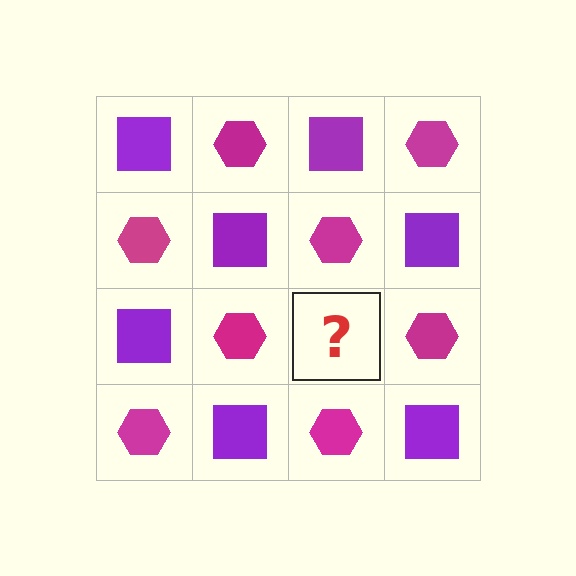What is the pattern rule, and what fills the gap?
The rule is that it alternates purple square and magenta hexagon in a checkerboard pattern. The gap should be filled with a purple square.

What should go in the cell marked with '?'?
The missing cell should contain a purple square.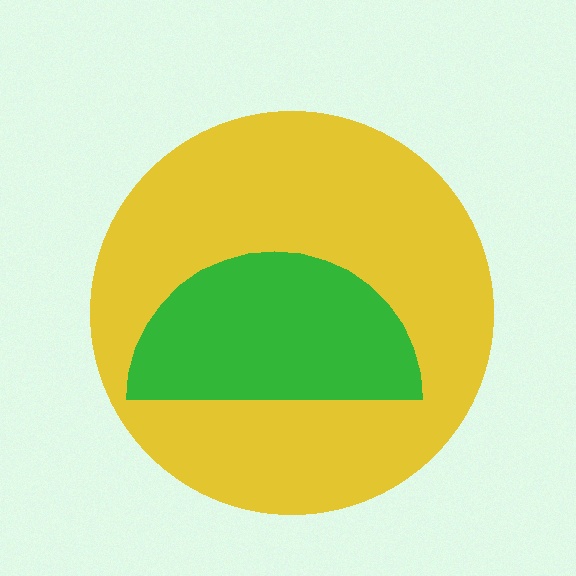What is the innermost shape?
The green semicircle.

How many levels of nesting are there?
2.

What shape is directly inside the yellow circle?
The green semicircle.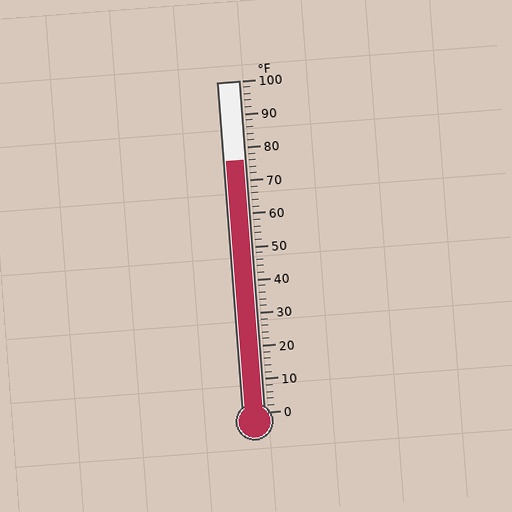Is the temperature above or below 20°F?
The temperature is above 20°F.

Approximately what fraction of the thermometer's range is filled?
The thermometer is filled to approximately 75% of its range.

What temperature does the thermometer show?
The thermometer shows approximately 76°F.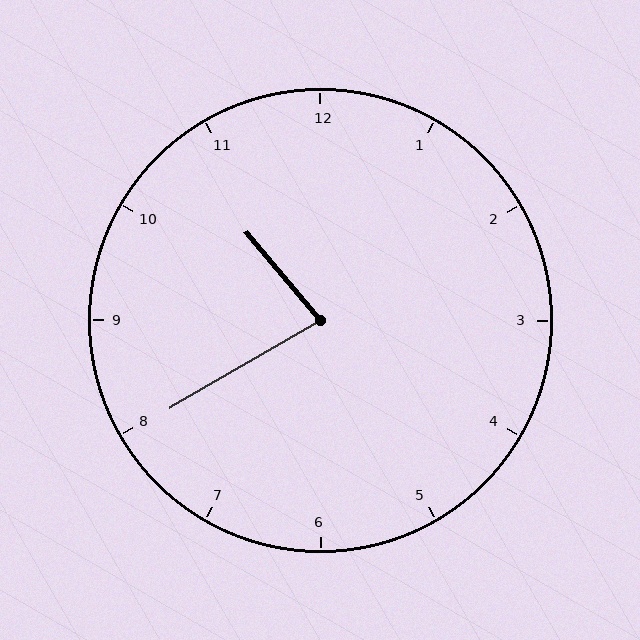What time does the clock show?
10:40.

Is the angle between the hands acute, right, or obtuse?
It is acute.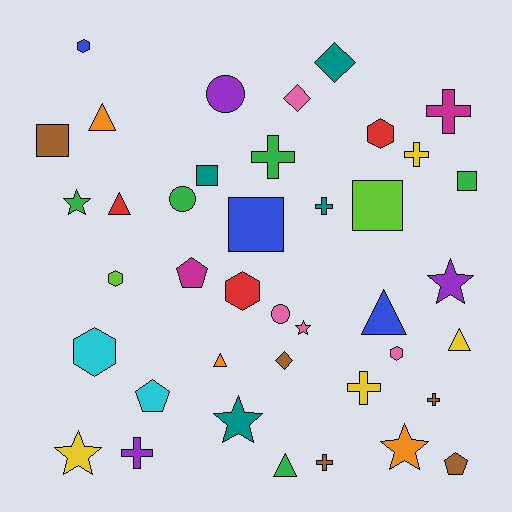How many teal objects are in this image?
There are 4 teal objects.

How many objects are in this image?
There are 40 objects.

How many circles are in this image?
There are 3 circles.